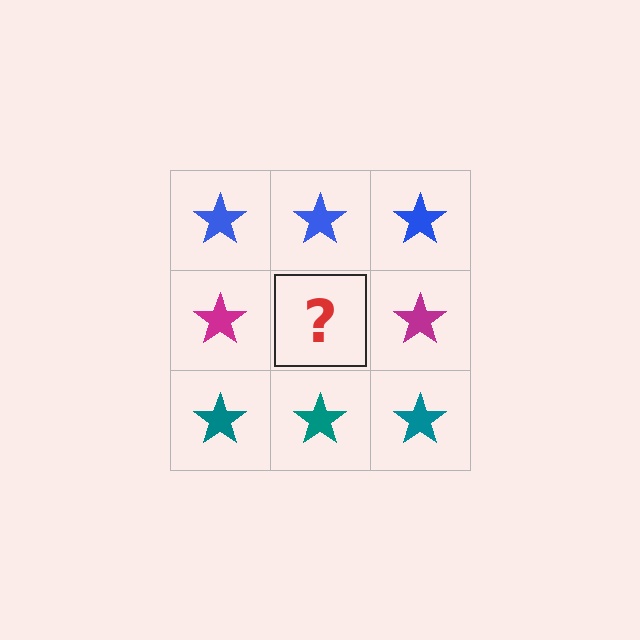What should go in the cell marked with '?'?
The missing cell should contain a magenta star.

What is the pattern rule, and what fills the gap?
The rule is that each row has a consistent color. The gap should be filled with a magenta star.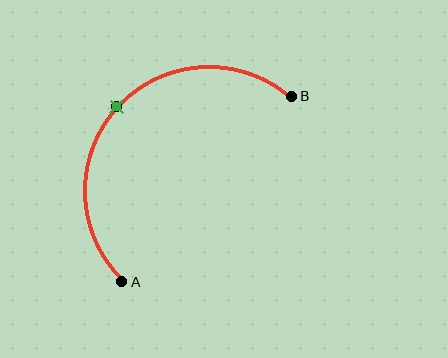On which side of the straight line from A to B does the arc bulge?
The arc bulges above and to the left of the straight line connecting A and B.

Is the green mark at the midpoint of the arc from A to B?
Yes. The green mark lies on the arc at equal arc-length from both A and B — it is the arc midpoint.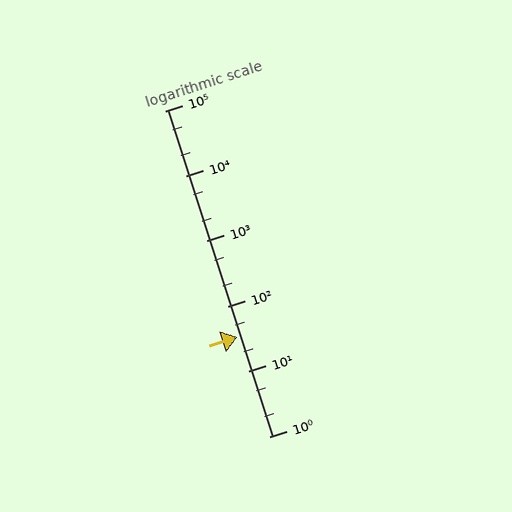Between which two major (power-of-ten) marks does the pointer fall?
The pointer is between 10 and 100.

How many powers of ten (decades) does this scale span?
The scale spans 5 decades, from 1 to 100000.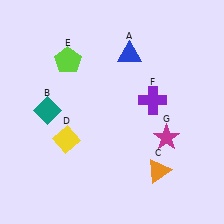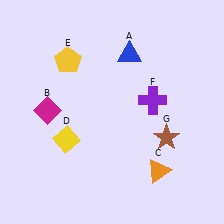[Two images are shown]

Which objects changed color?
B changed from teal to magenta. E changed from lime to yellow. G changed from magenta to brown.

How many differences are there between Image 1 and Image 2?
There are 3 differences between the two images.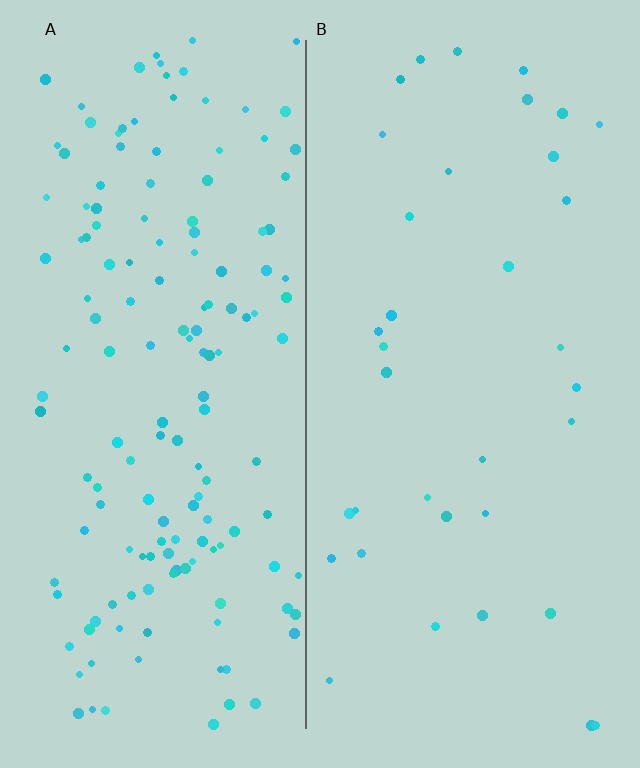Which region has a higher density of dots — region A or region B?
A (the left).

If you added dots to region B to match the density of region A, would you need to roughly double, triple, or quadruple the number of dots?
Approximately quadruple.